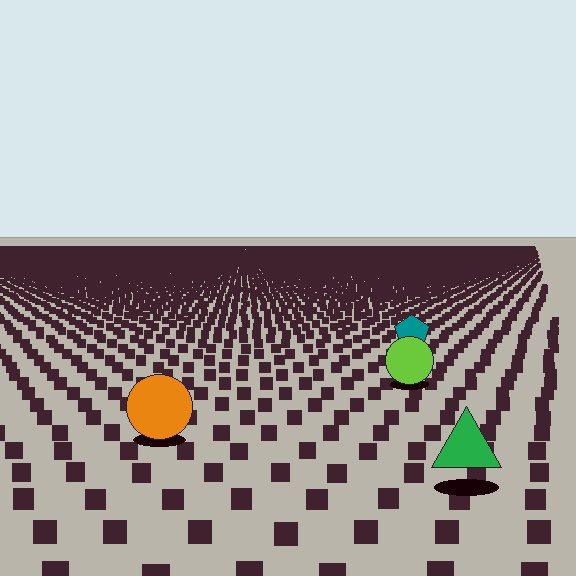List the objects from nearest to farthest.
From nearest to farthest: the green triangle, the orange circle, the lime circle, the teal pentagon.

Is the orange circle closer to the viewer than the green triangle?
No. The green triangle is closer — you can tell from the texture gradient: the ground texture is coarser near it.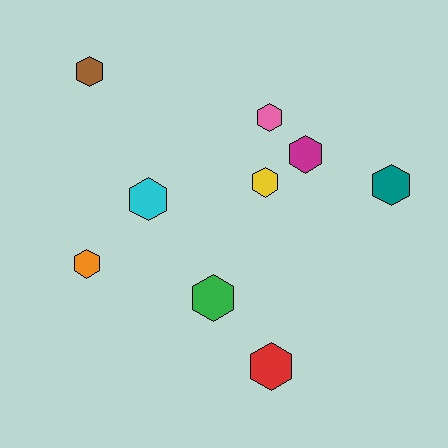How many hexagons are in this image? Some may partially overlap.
There are 9 hexagons.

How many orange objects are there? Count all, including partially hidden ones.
There is 1 orange object.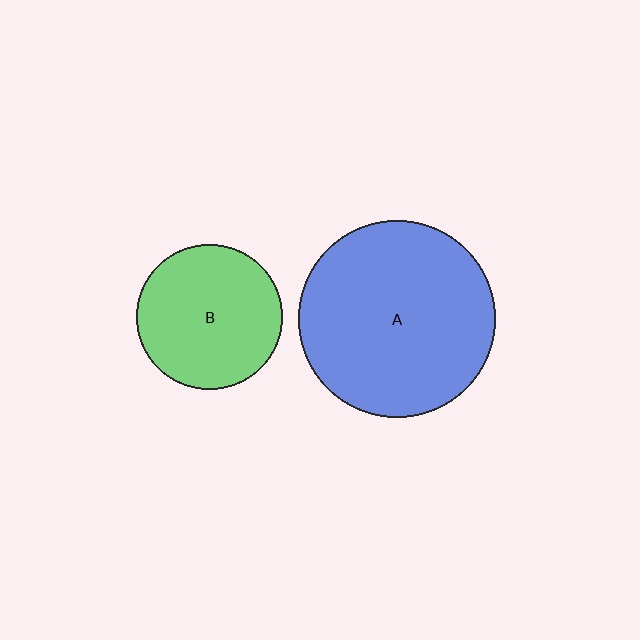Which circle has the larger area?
Circle A (blue).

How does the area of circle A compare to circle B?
Approximately 1.8 times.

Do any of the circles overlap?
No, none of the circles overlap.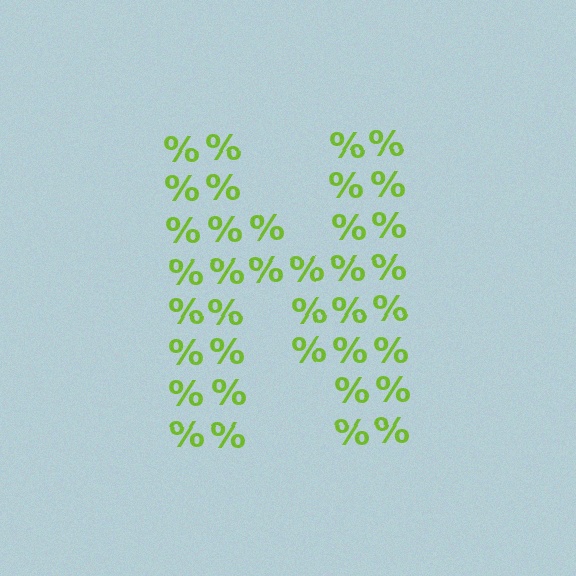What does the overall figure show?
The overall figure shows the letter N.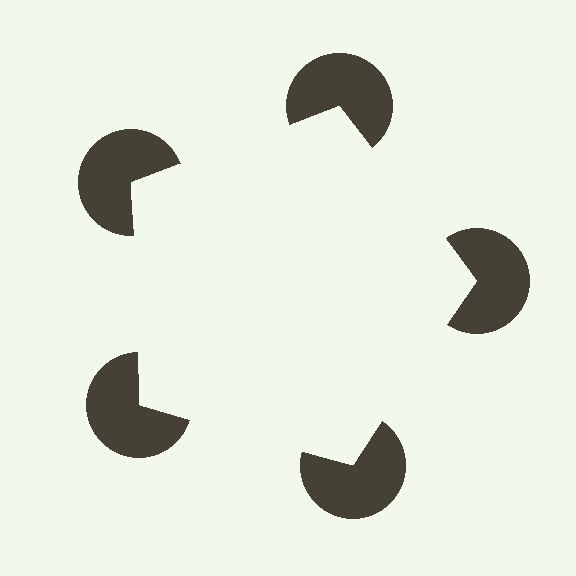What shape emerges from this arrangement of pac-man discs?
An illusory pentagon — its edges are inferred from the aligned wedge cuts in the pac-man discs, not physically drawn.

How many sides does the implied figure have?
5 sides.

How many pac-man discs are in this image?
There are 5 — one at each vertex of the illusory pentagon.